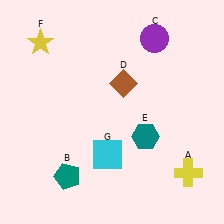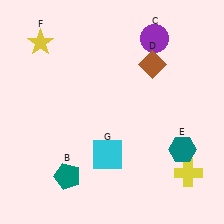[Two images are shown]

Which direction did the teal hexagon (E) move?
The teal hexagon (E) moved right.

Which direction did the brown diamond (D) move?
The brown diamond (D) moved right.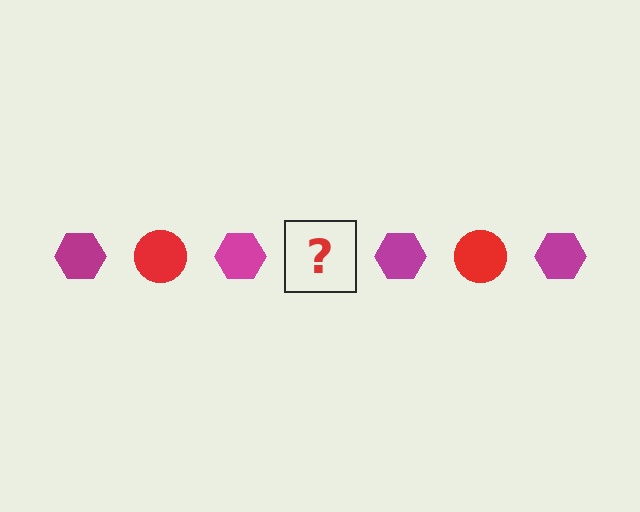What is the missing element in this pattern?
The missing element is a red circle.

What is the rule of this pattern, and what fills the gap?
The rule is that the pattern alternates between magenta hexagon and red circle. The gap should be filled with a red circle.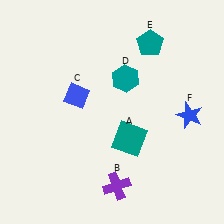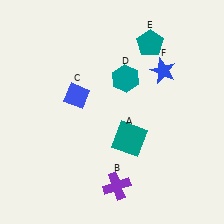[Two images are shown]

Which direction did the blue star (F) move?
The blue star (F) moved up.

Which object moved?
The blue star (F) moved up.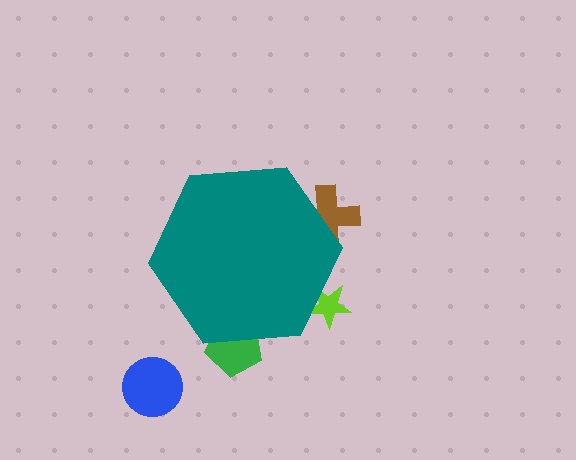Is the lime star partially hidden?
Yes, the lime star is partially hidden behind the teal hexagon.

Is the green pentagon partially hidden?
Yes, the green pentagon is partially hidden behind the teal hexagon.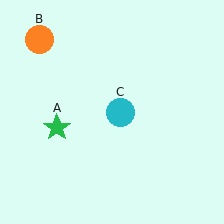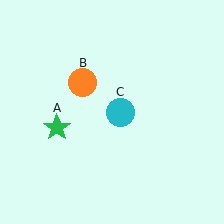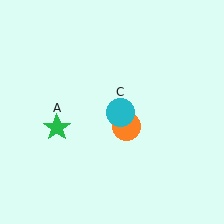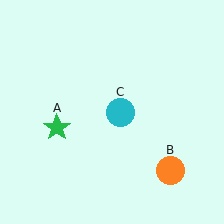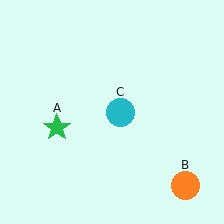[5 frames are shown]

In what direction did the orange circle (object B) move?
The orange circle (object B) moved down and to the right.